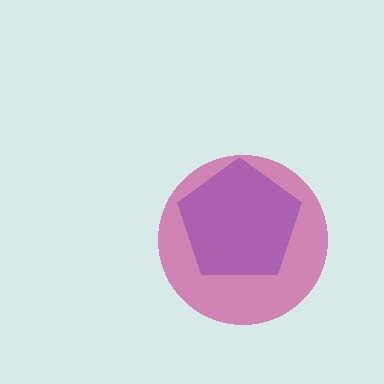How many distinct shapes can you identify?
There are 2 distinct shapes: a blue pentagon, a magenta circle.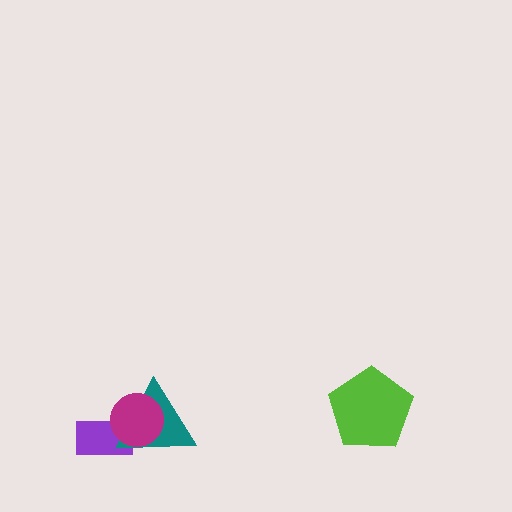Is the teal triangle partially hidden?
Yes, it is partially covered by another shape.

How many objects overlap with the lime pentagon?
0 objects overlap with the lime pentagon.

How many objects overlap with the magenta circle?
2 objects overlap with the magenta circle.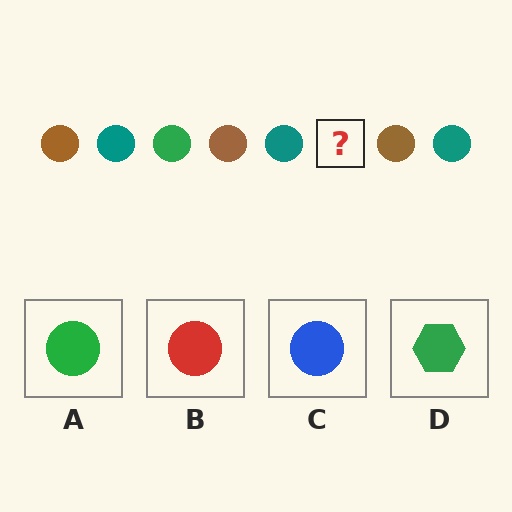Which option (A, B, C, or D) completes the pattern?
A.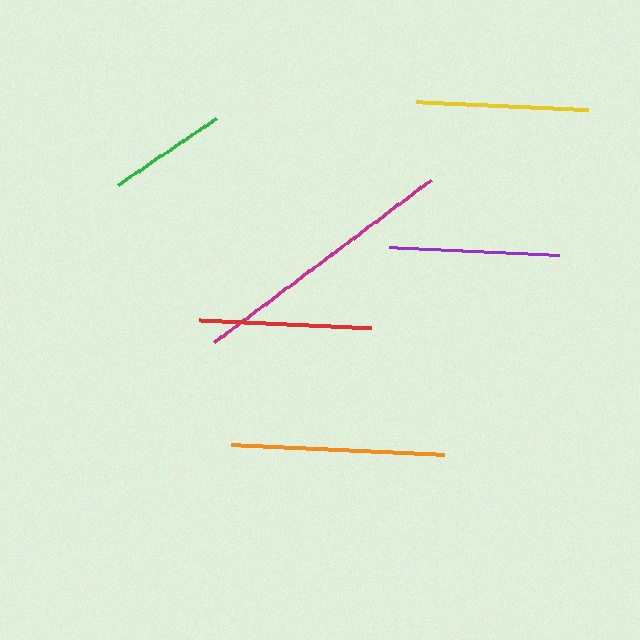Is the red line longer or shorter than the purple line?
The red line is longer than the purple line.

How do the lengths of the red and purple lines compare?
The red and purple lines are approximately the same length.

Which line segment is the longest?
The magenta line is the longest at approximately 271 pixels.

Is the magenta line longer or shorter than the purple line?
The magenta line is longer than the purple line.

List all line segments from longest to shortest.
From longest to shortest: magenta, orange, yellow, red, purple, green.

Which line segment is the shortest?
The green line is the shortest at approximately 118 pixels.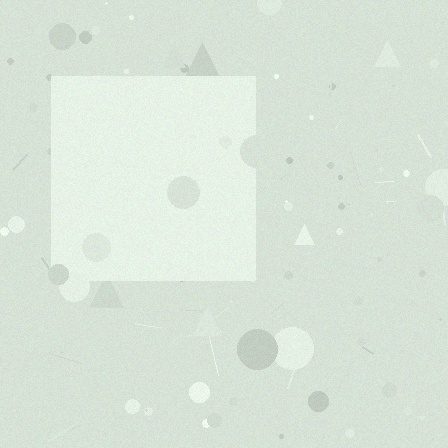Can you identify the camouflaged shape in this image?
The camouflaged shape is a square.